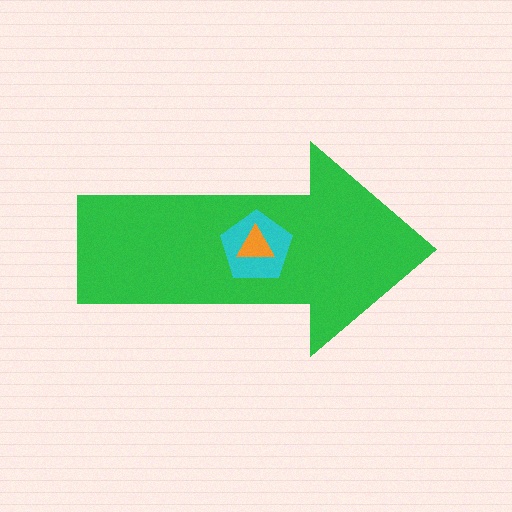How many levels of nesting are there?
3.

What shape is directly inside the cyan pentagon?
The orange triangle.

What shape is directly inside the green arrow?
The cyan pentagon.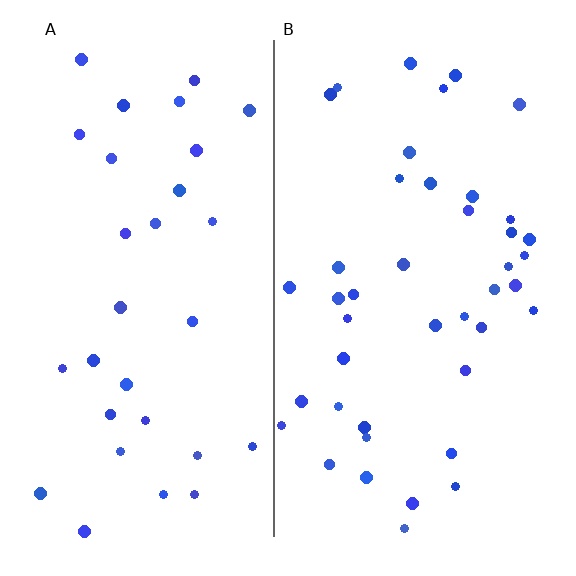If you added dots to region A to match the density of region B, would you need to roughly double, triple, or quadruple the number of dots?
Approximately double.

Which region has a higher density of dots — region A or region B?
B (the right).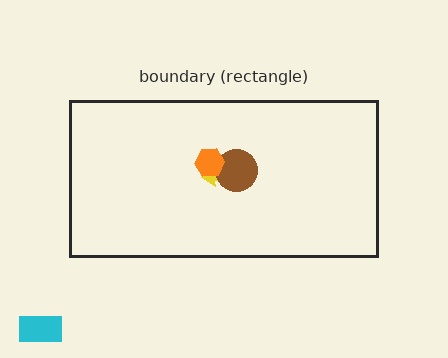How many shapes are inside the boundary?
3 inside, 1 outside.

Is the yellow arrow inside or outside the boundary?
Inside.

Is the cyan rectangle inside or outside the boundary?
Outside.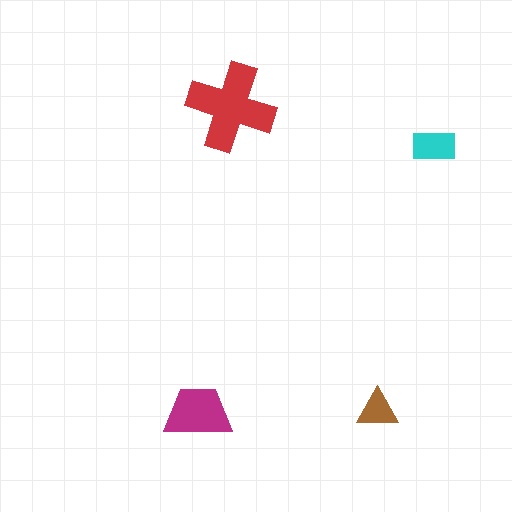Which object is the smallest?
The brown triangle.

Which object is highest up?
The red cross is topmost.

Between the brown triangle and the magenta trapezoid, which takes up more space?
The magenta trapezoid.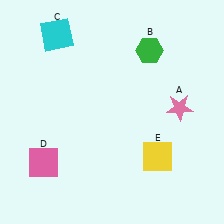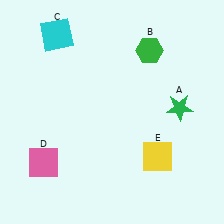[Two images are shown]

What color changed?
The star (A) changed from pink in Image 1 to green in Image 2.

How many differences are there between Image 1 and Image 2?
There is 1 difference between the two images.